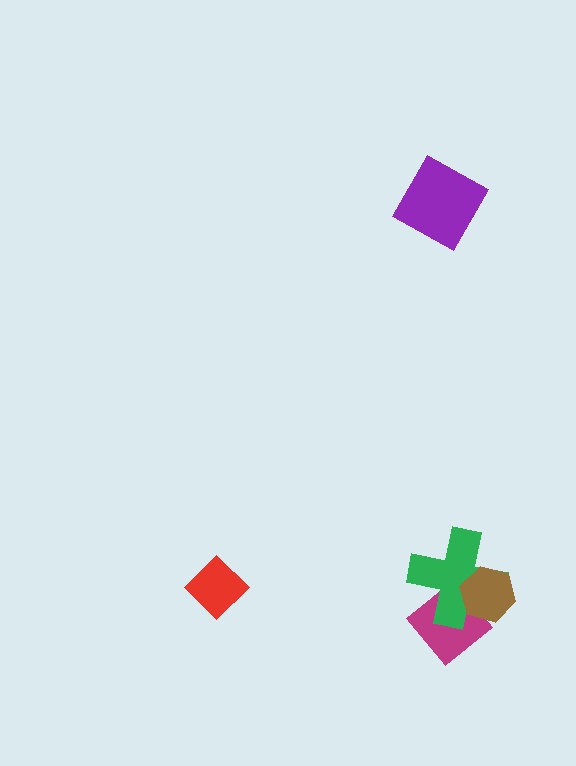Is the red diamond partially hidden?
No, no other shape covers it.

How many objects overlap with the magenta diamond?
2 objects overlap with the magenta diamond.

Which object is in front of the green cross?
The brown hexagon is in front of the green cross.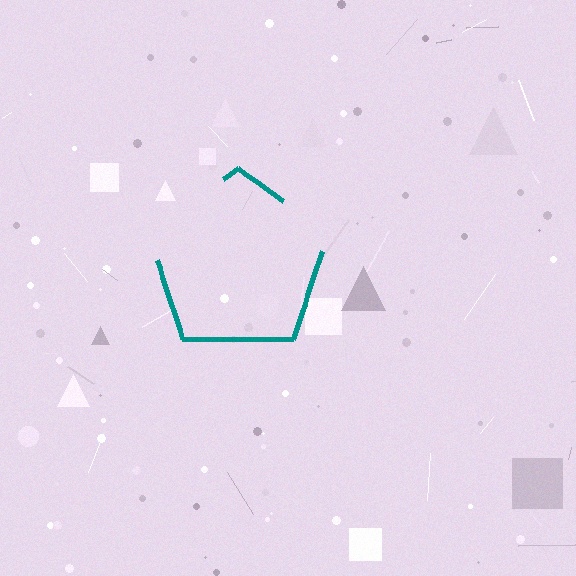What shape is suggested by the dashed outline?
The dashed outline suggests a pentagon.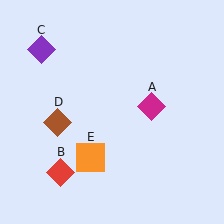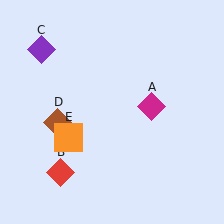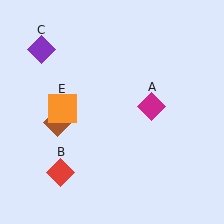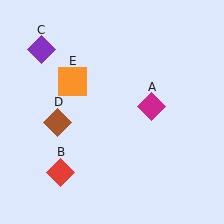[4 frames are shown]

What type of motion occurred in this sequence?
The orange square (object E) rotated clockwise around the center of the scene.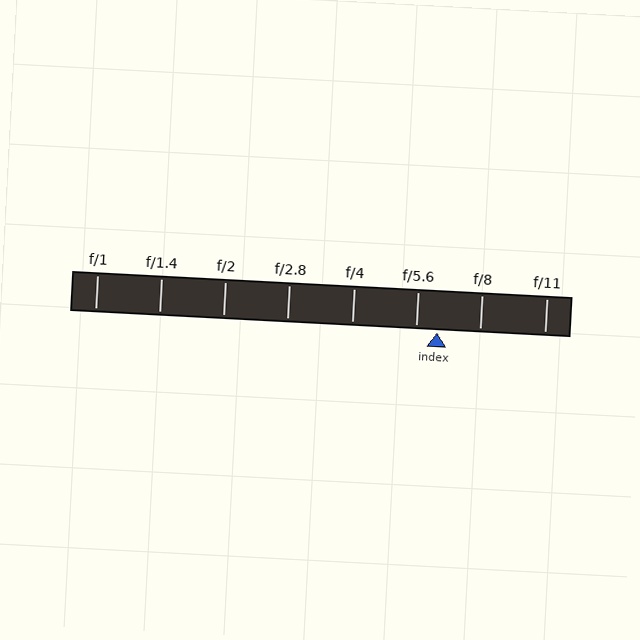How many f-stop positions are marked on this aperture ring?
There are 8 f-stop positions marked.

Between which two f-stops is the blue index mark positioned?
The index mark is between f/5.6 and f/8.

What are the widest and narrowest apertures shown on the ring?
The widest aperture shown is f/1 and the narrowest is f/11.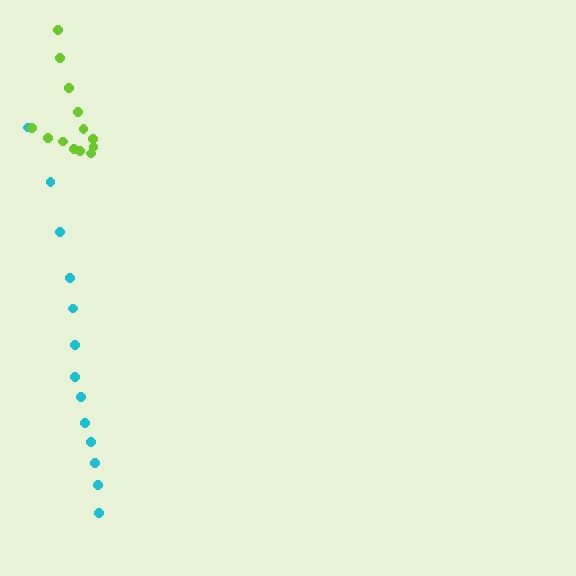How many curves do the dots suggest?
There are 2 distinct paths.